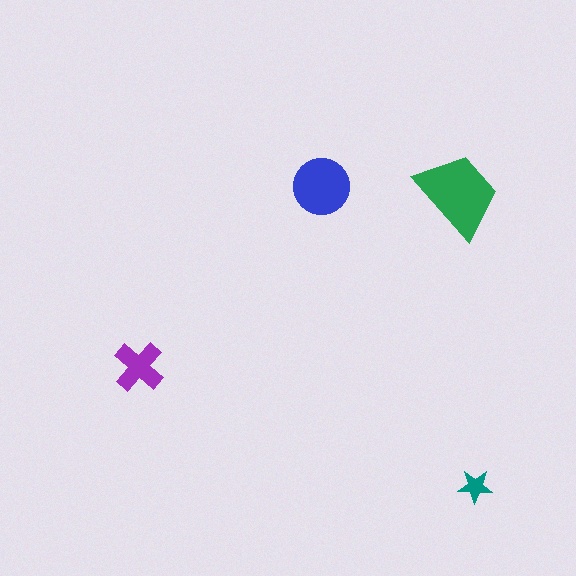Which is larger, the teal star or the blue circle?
The blue circle.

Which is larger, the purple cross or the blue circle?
The blue circle.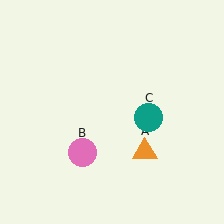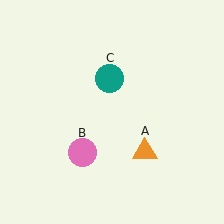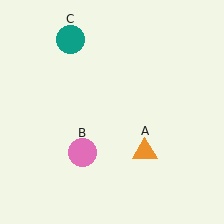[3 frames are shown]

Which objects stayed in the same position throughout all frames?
Orange triangle (object A) and pink circle (object B) remained stationary.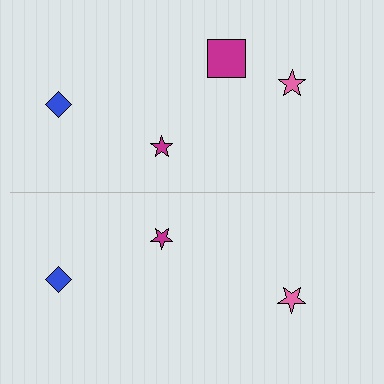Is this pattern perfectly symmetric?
No, the pattern is not perfectly symmetric. A magenta square is missing from the bottom side.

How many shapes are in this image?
There are 7 shapes in this image.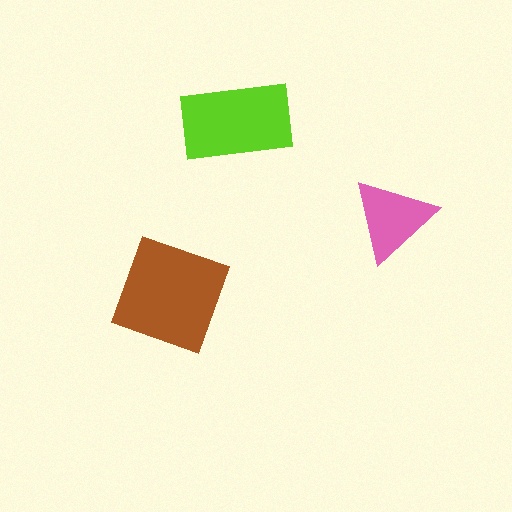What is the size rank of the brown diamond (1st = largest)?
1st.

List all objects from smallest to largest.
The pink triangle, the lime rectangle, the brown diamond.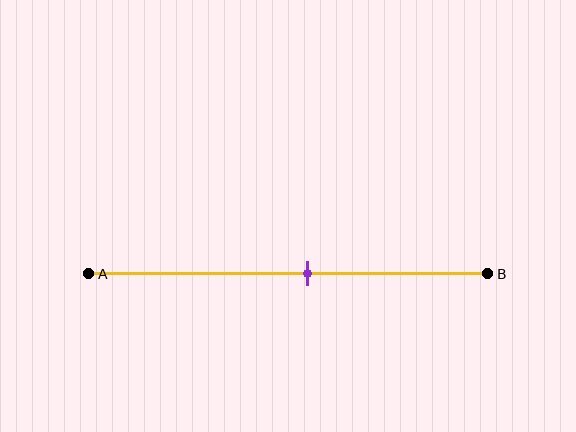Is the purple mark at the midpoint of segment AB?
No, the mark is at about 55% from A, not at the 50% midpoint.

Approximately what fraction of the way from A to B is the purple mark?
The purple mark is approximately 55% of the way from A to B.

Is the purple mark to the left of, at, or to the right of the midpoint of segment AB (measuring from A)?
The purple mark is to the right of the midpoint of segment AB.